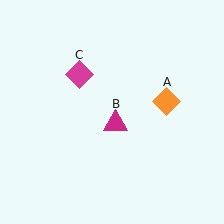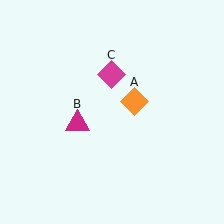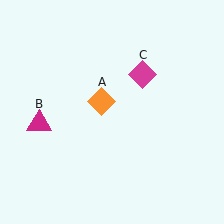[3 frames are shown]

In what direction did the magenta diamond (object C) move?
The magenta diamond (object C) moved right.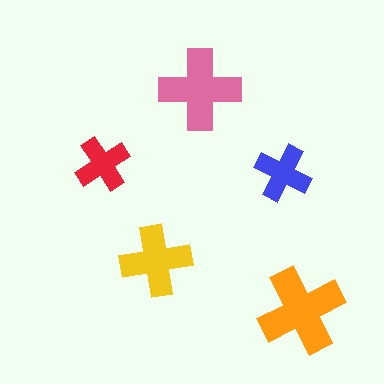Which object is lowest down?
The orange cross is bottommost.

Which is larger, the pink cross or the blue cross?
The pink one.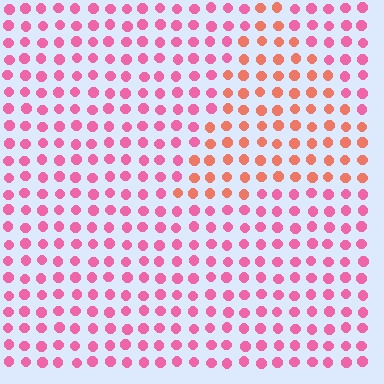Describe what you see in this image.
The image is filled with small pink elements in a uniform arrangement. A triangle-shaped region is visible where the elements are tinted to a slightly different hue, forming a subtle color boundary.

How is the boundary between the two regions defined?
The boundary is defined purely by a slight shift in hue (about 37 degrees). Spacing, size, and orientation are identical on both sides.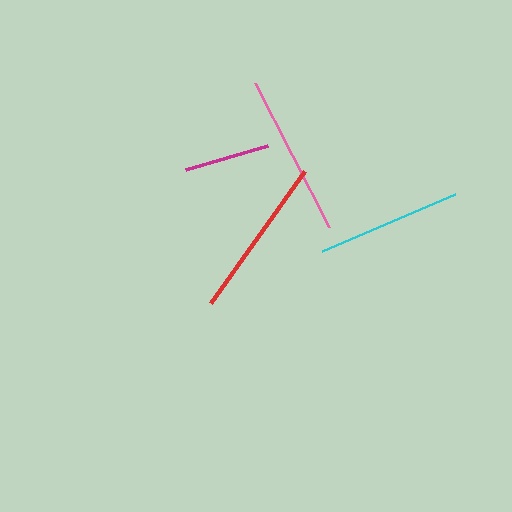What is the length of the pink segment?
The pink segment is approximately 161 pixels long.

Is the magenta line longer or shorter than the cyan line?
The cyan line is longer than the magenta line.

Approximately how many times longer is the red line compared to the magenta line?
The red line is approximately 1.9 times the length of the magenta line.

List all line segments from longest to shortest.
From longest to shortest: red, pink, cyan, magenta.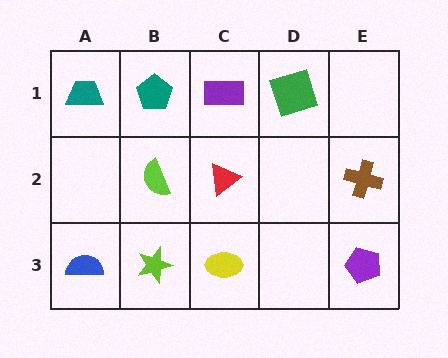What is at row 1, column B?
A teal pentagon.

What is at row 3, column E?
A purple pentagon.